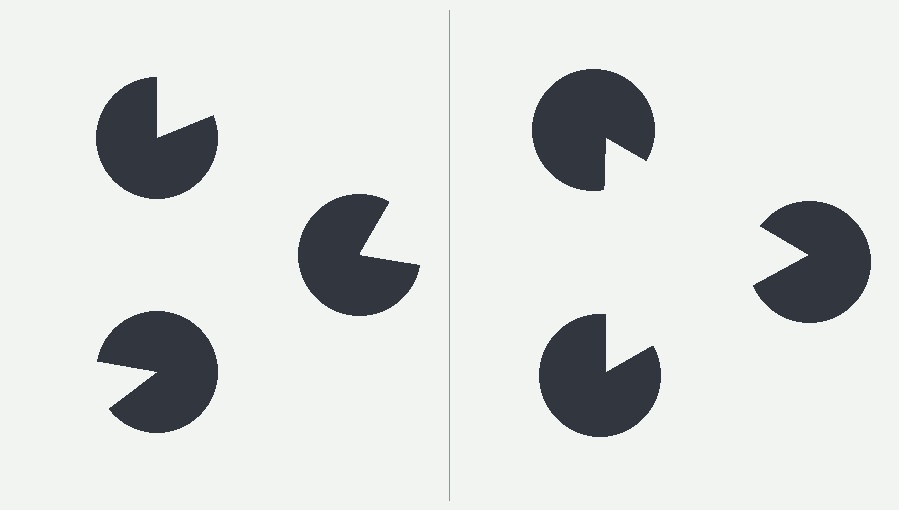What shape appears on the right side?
An illusory triangle.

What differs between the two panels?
The pac-man discs are positioned identically on both sides; only the wedge orientations differ. On the right they align to a triangle; on the left they are misaligned.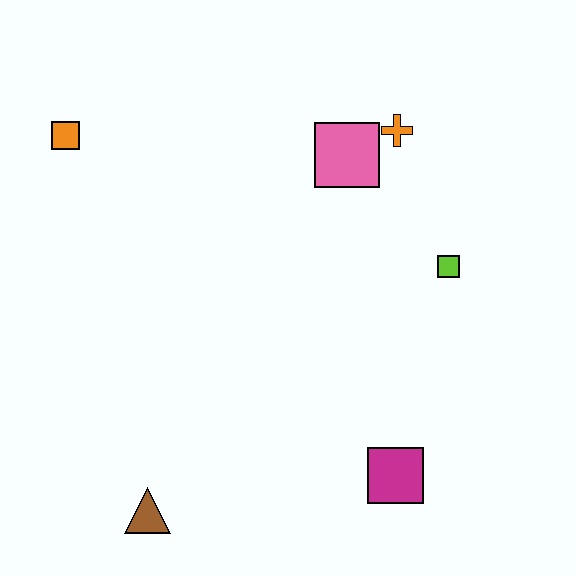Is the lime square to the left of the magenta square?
No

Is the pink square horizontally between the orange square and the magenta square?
Yes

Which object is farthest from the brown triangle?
The orange cross is farthest from the brown triangle.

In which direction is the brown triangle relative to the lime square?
The brown triangle is to the left of the lime square.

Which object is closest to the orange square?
The pink square is closest to the orange square.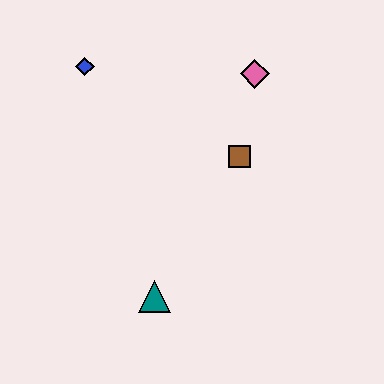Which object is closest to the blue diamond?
The pink diamond is closest to the blue diamond.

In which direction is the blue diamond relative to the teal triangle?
The blue diamond is above the teal triangle.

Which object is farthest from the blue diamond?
The teal triangle is farthest from the blue diamond.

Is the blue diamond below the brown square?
No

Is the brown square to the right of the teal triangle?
Yes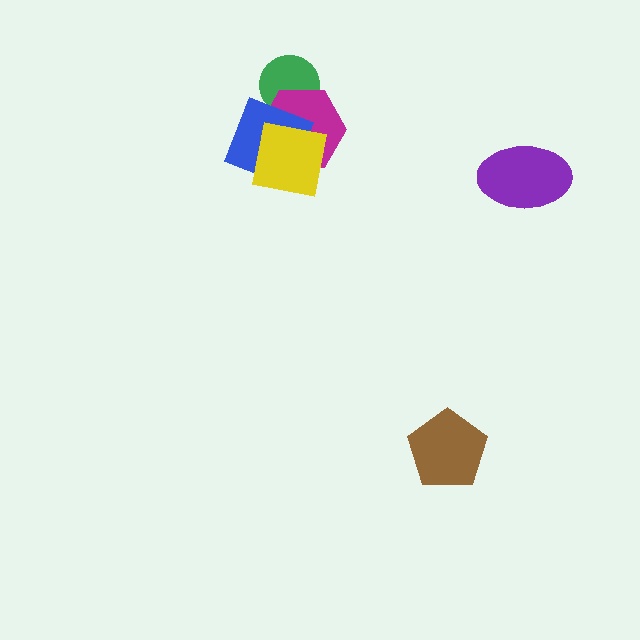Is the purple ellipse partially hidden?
No, no other shape covers it.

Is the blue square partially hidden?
Yes, it is partially covered by another shape.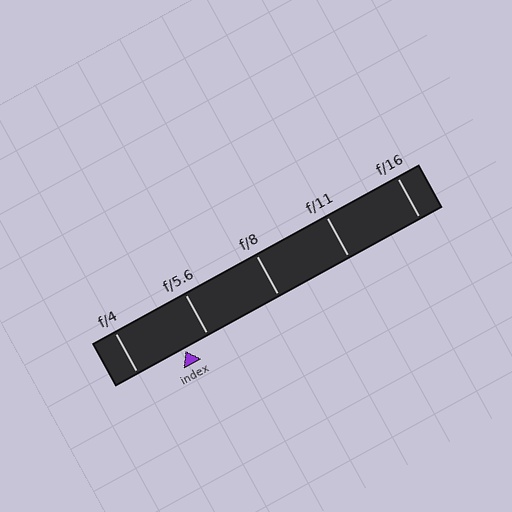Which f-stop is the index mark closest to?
The index mark is closest to f/5.6.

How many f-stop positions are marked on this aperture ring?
There are 5 f-stop positions marked.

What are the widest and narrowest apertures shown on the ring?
The widest aperture shown is f/4 and the narrowest is f/16.